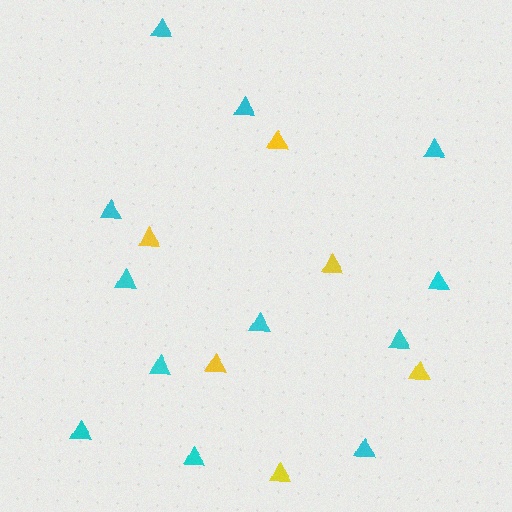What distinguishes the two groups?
There are 2 groups: one group of yellow triangles (6) and one group of cyan triangles (12).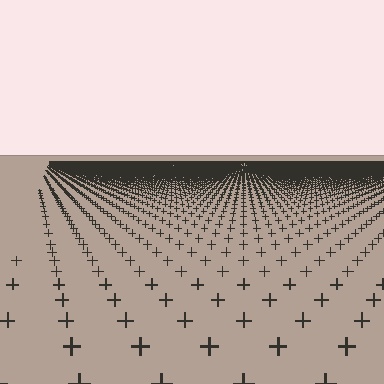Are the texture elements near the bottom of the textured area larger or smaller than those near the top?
Larger. Near the bottom, elements are closer to the viewer and appear at a bigger on-screen size.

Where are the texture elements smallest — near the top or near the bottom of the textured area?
Near the top.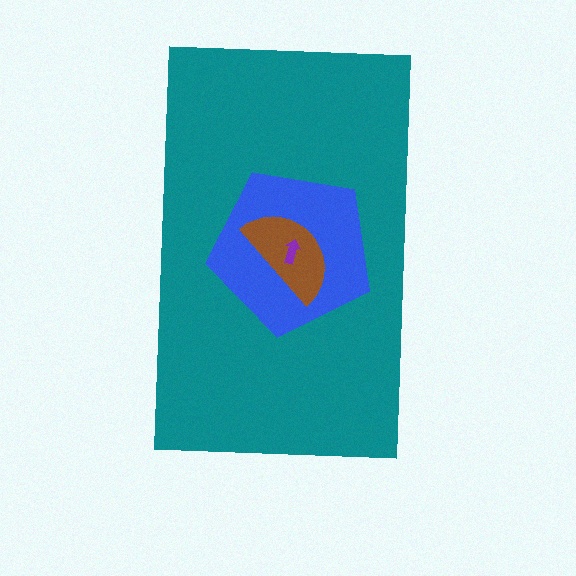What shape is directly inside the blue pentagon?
The brown semicircle.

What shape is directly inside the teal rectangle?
The blue pentagon.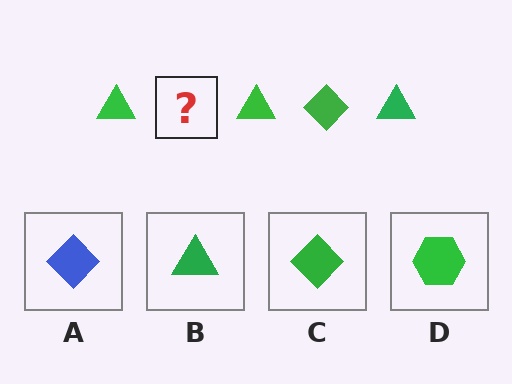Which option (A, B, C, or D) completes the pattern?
C.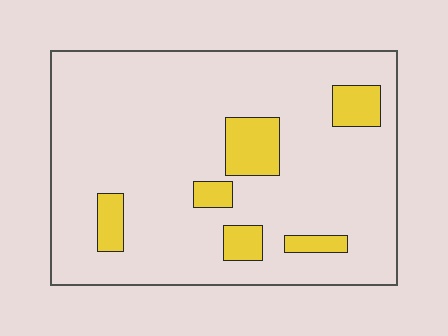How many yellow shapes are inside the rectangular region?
6.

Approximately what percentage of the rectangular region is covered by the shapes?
Approximately 15%.